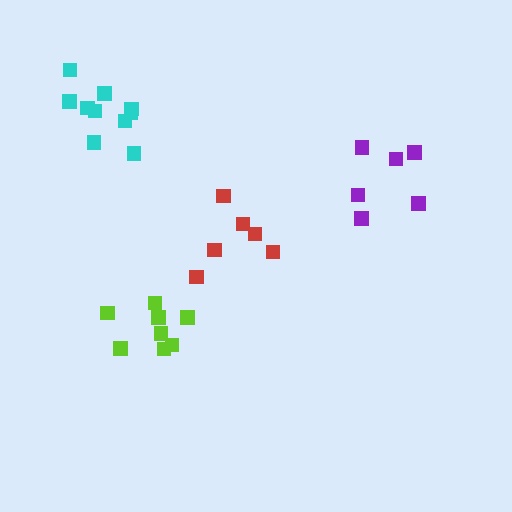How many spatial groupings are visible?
There are 4 spatial groupings.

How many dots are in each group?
Group 1: 10 dots, Group 2: 6 dots, Group 3: 8 dots, Group 4: 6 dots (30 total).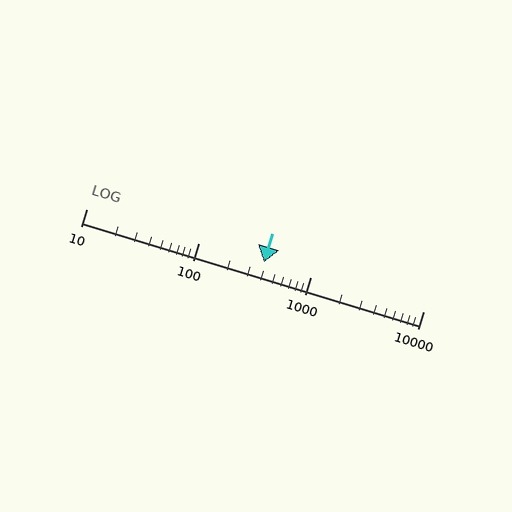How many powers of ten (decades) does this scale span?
The scale spans 3 decades, from 10 to 10000.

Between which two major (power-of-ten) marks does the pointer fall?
The pointer is between 100 and 1000.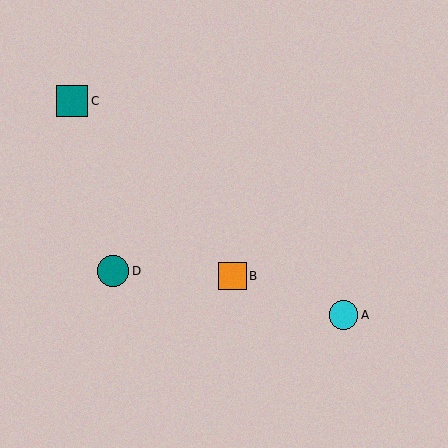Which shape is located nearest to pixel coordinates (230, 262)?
The orange square (labeled B) at (232, 276) is nearest to that location.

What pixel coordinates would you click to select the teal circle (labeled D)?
Click at (113, 271) to select the teal circle D.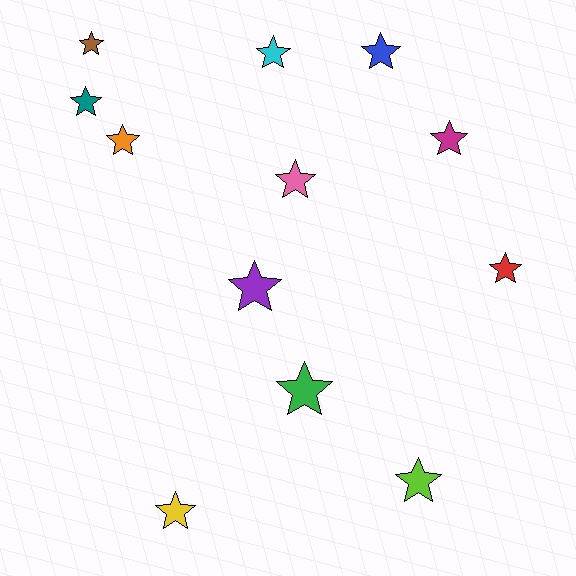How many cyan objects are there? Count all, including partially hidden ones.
There is 1 cyan object.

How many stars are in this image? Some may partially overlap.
There are 12 stars.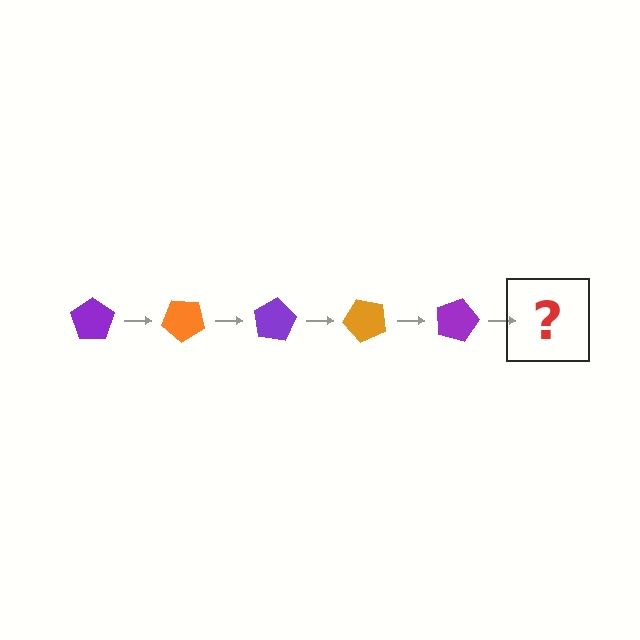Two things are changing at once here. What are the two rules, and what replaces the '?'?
The two rules are that it rotates 40 degrees each step and the color cycles through purple and orange. The '?' should be an orange pentagon, rotated 200 degrees from the start.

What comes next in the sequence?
The next element should be an orange pentagon, rotated 200 degrees from the start.